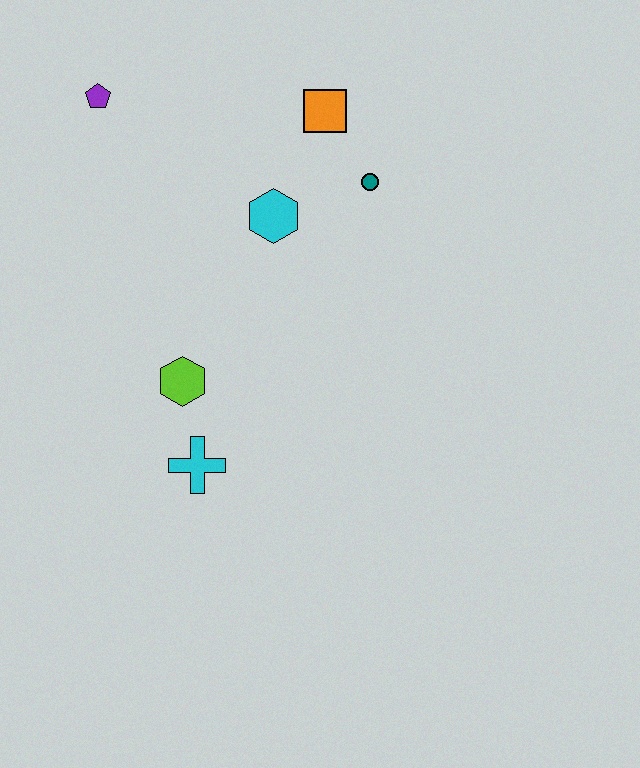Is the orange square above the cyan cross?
Yes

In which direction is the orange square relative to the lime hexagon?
The orange square is above the lime hexagon.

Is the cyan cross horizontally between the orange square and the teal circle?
No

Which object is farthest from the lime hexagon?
The orange square is farthest from the lime hexagon.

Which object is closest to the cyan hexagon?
The teal circle is closest to the cyan hexagon.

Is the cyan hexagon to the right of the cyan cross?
Yes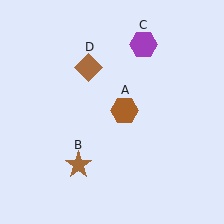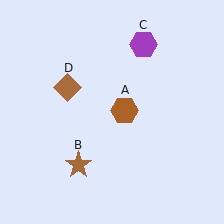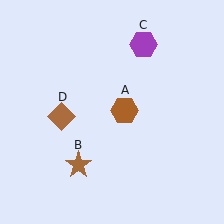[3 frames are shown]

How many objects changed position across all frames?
1 object changed position: brown diamond (object D).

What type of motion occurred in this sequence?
The brown diamond (object D) rotated counterclockwise around the center of the scene.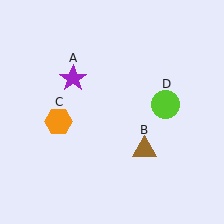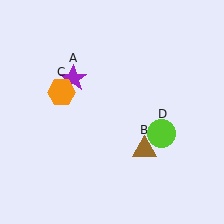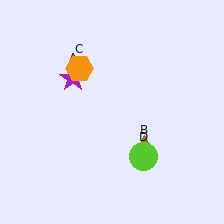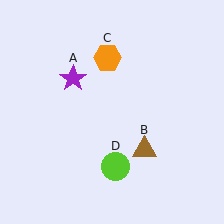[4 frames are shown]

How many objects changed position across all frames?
2 objects changed position: orange hexagon (object C), lime circle (object D).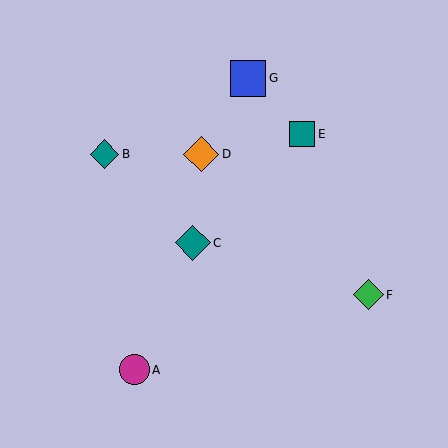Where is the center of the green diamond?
The center of the green diamond is at (368, 295).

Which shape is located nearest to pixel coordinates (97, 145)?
The teal diamond (labeled B) at (105, 154) is nearest to that location.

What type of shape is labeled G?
Shape G is a blue square.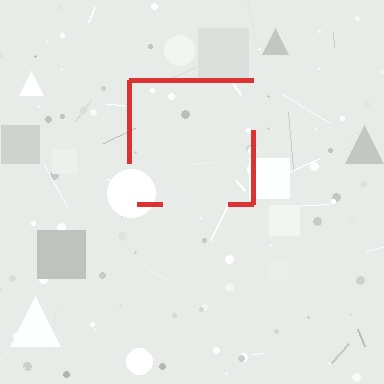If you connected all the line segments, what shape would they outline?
They would outline a square.